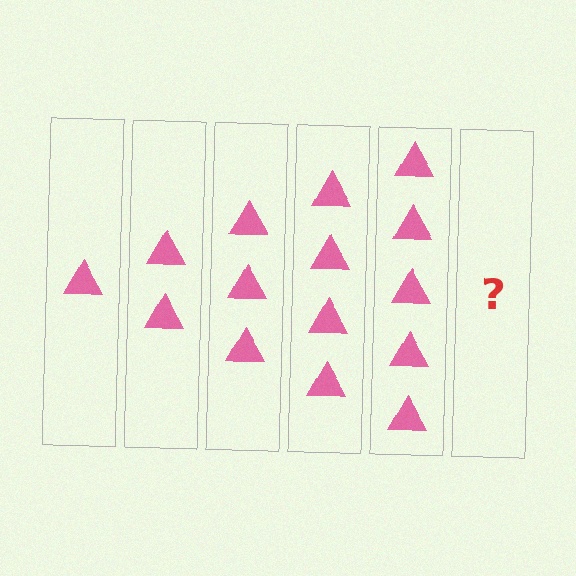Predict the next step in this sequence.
The next step is 6 triangles.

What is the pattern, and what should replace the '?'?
The pattern is that each step adds one more triangle. The '?' should be 6 triangles.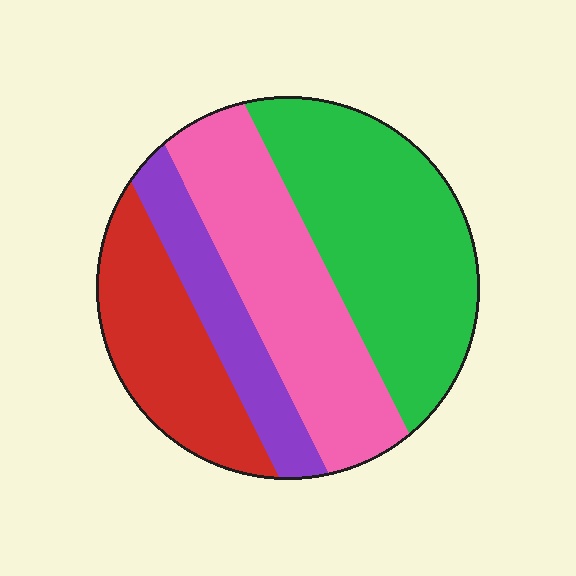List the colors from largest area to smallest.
From largest to smallest: green, pink, red, purple.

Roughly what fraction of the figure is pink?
Pink takes up about one third (1/3) of the figure.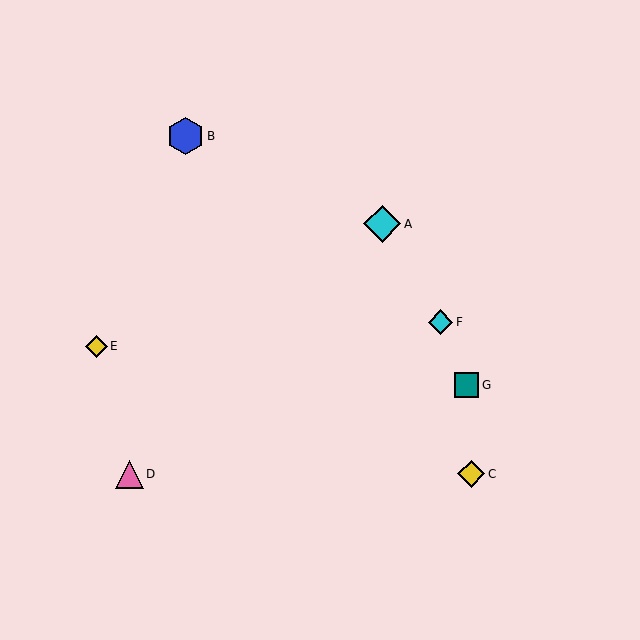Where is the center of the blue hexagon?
The center of the blue hexagon is at (186, 136).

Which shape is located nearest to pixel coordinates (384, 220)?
The cyan diamond (labeled A) at (382, 224) is nearest to that location.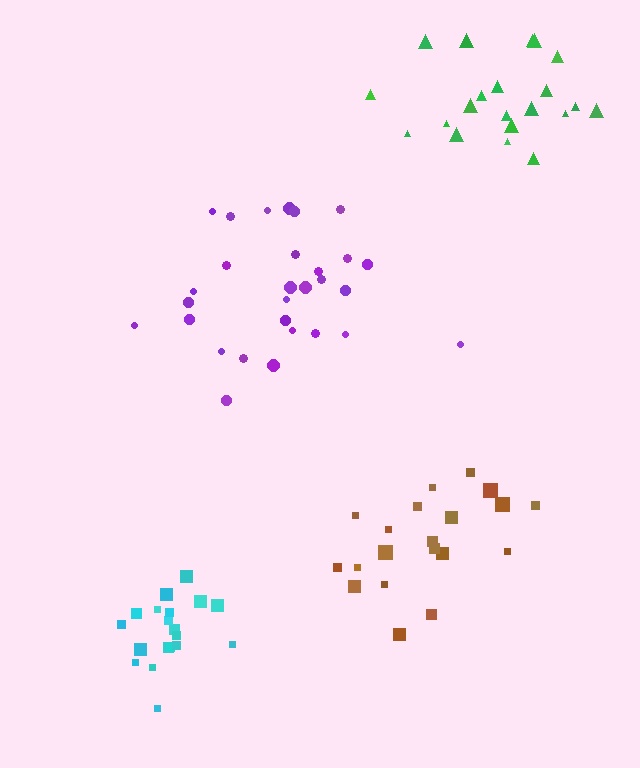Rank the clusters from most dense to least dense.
cyan, brown, purple, green.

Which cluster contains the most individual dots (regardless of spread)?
Purple (29).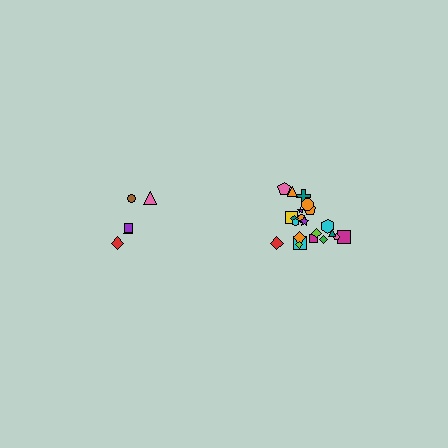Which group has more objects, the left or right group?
The right group.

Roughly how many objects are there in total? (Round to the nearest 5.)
Roughly 25 objects in total.